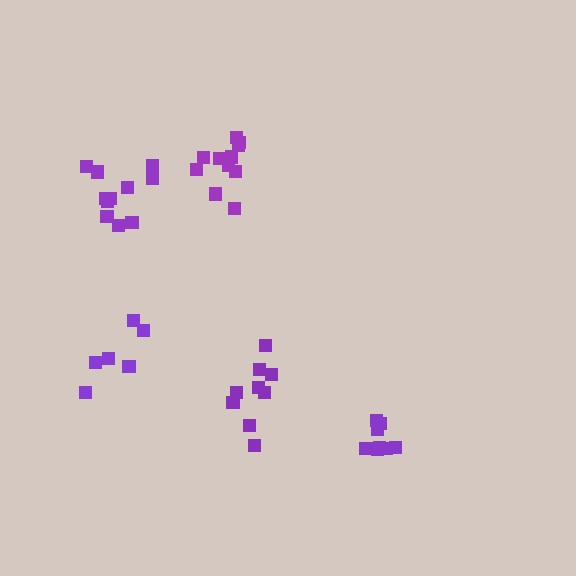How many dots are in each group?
Group 1: 8 dots, Group 2: 6 dots, Group 3: 11 dots, Group 4: 12 dots, Group 5: 9 dots (46 total).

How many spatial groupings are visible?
There are 5 spatial groupings.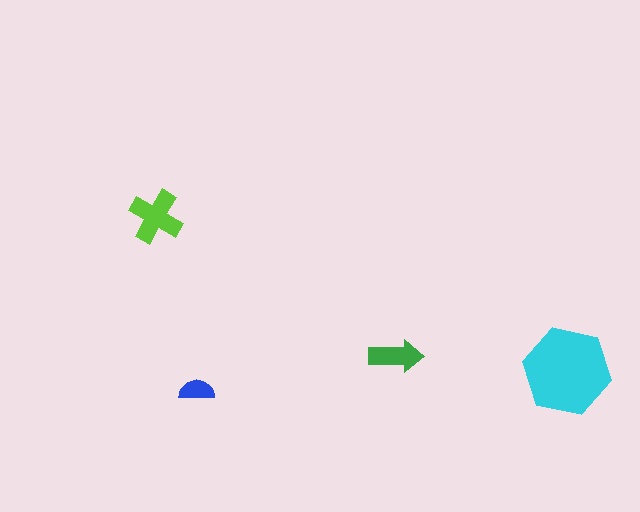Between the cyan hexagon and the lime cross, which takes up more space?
The cyan hexagon.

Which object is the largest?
The cyan hexagon.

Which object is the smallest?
The blue semicircle.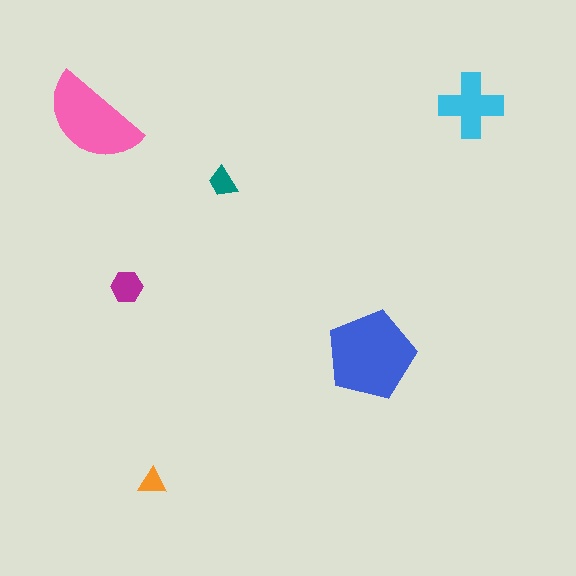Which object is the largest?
The blue pentagon.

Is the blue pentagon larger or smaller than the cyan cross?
Larger.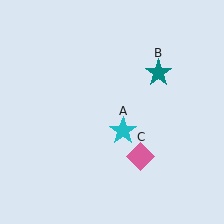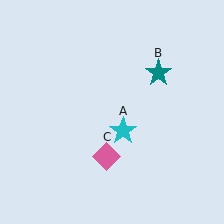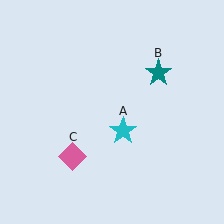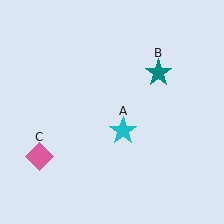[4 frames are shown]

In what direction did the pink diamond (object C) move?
The pink diamond (object C) moved left.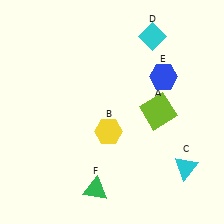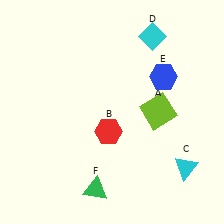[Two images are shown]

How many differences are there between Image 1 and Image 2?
There is 1 difference between the two images.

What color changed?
The hexagon (B) changed from yellow in Image 1 to red in Image 2.